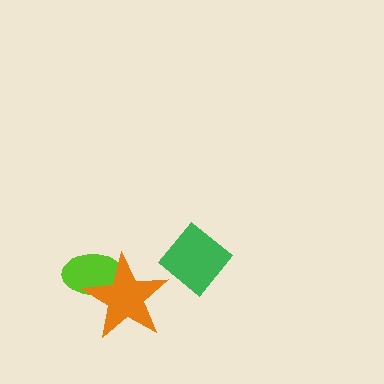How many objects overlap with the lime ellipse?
1 object overlaps with the lime ellipse.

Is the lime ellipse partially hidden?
Yes, it is partially covered by another shape.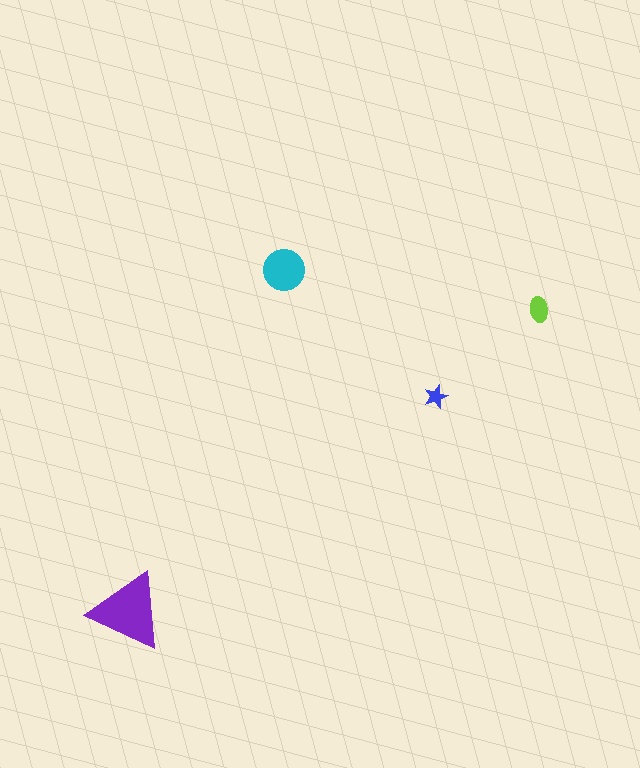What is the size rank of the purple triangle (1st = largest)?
1st.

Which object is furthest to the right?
The lime ellipse is rightmost.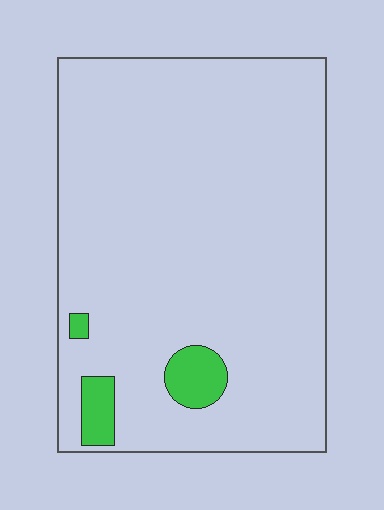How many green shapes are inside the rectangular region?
3.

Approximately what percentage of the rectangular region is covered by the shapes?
Approximately 5%.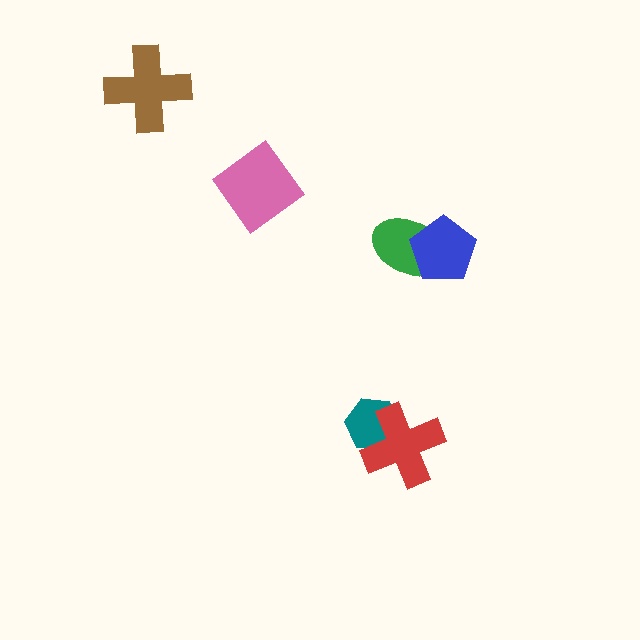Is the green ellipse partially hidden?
Yes, it is partially covered by another shape.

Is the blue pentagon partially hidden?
No, no other shape covers it.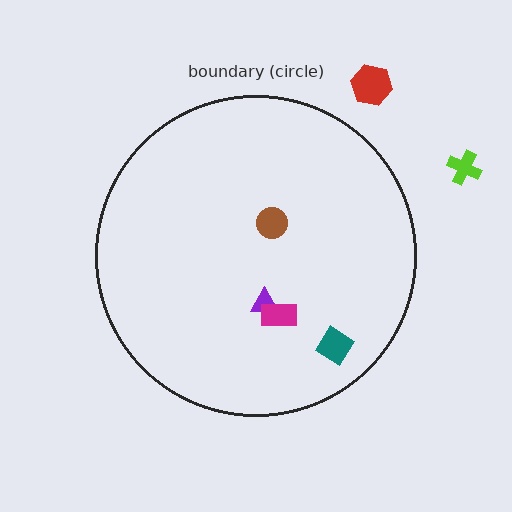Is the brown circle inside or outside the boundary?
Inside.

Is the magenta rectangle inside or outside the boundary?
Inside.